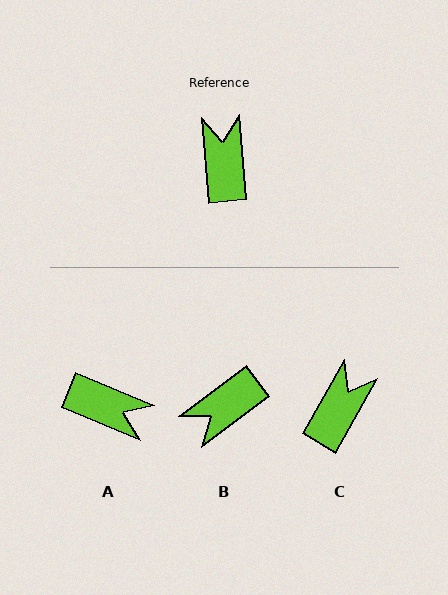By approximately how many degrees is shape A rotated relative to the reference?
Approximately 117 degrees clockwise.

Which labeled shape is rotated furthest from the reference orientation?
B, about 122 degrees away.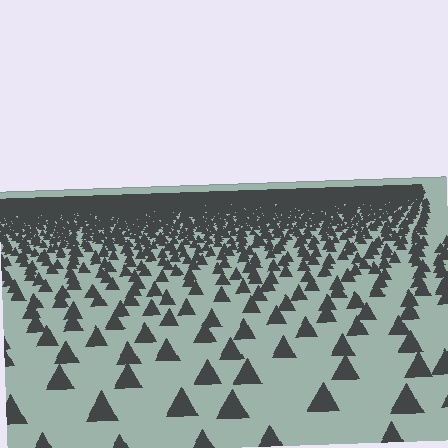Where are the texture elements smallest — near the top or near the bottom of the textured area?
Near the top.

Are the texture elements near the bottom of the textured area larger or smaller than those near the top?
Larger. Near the bottom, elements are closer to the viewer and appear at a bigger on-screen size.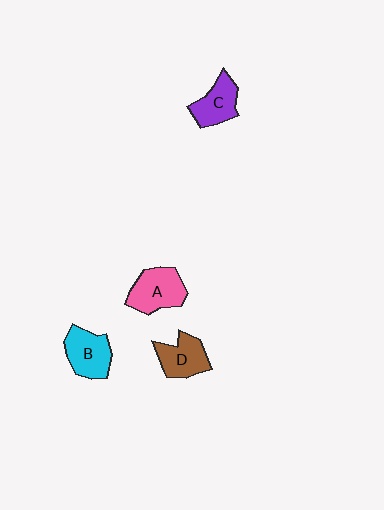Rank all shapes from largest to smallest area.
From largest to smallest: A (pink), B (cyan), D (brown), C (purple).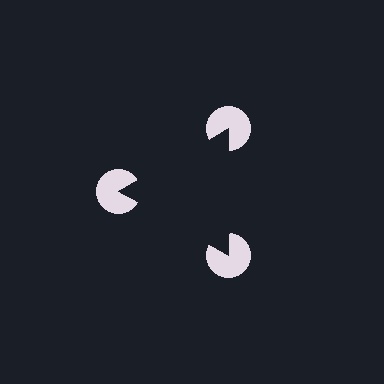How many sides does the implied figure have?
3 sides.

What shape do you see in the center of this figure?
An illusory triangle — its edges are inferred from the aligned wedge cuts in the pac-man discs, not physically drawn.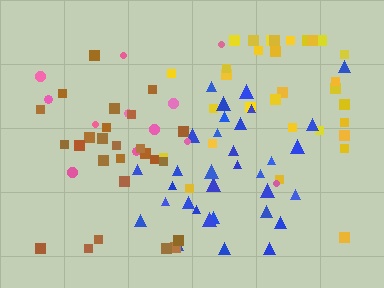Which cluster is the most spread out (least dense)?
Pink.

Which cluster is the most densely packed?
Blue.